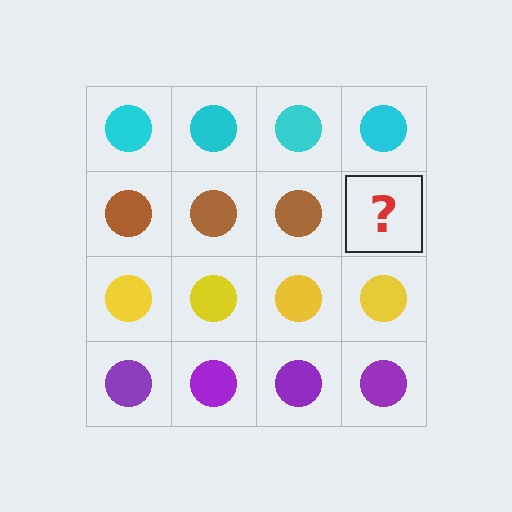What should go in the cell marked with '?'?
The missing cell should contain a brown circle.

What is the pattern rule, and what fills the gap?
The rule is that each row has a consistent color. The gap should be filled with a brown circle.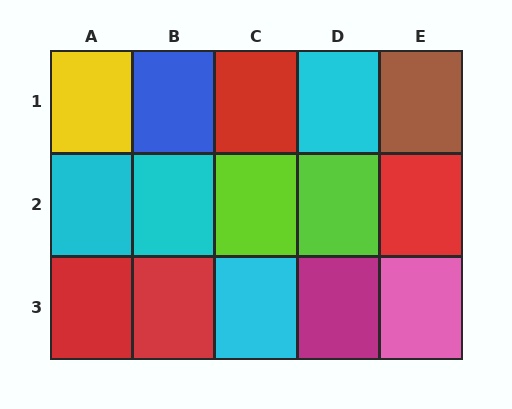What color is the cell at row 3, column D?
Magenta.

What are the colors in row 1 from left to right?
Yellow, blue, red, cyan, brown.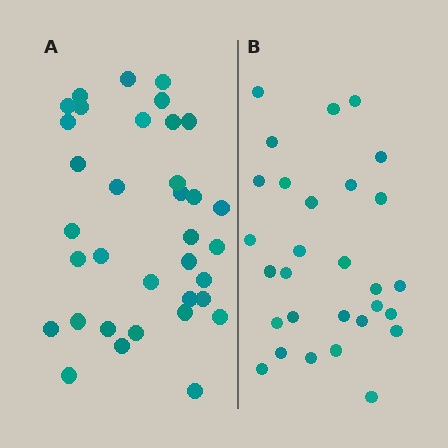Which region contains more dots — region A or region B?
Region A (the left region) has more dots.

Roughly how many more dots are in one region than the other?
Region A has about 6 more dots than region B.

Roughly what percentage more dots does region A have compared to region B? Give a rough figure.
About 20% more.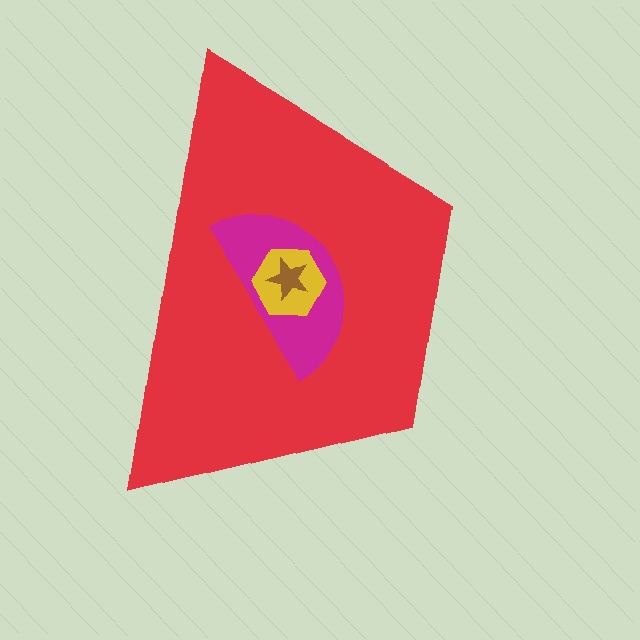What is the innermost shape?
The brown star.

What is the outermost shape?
The red trapezoid.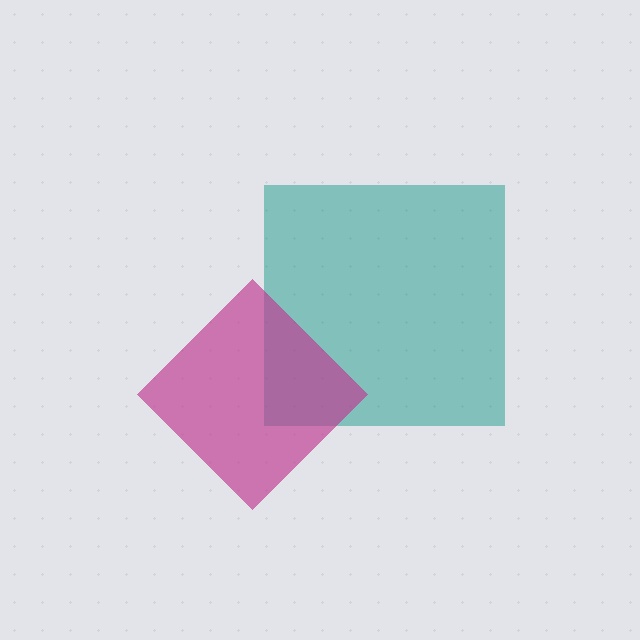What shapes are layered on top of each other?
The layered shapes are: a teal square, a magenta diamond.